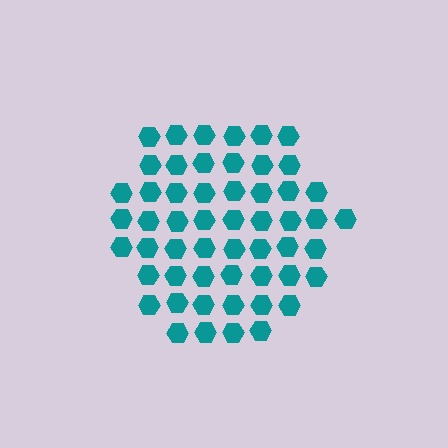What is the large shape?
The large shape is a hexagon.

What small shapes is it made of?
It is made of small hexagons.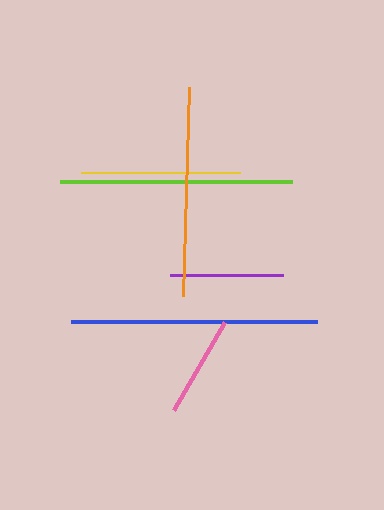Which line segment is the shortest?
The pink line is the shortest at approximately 101 pixels.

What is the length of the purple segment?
The purple segment is approximately 113 pixels long.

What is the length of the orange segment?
The orange segment is approximately 210 pixels long.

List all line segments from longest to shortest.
From longest to shortest: blue, lime, orange, yellow, purple, pink.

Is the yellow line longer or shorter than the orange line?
The orange line is longer than the yellow line.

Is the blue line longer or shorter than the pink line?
The blue line is longer than the pink line.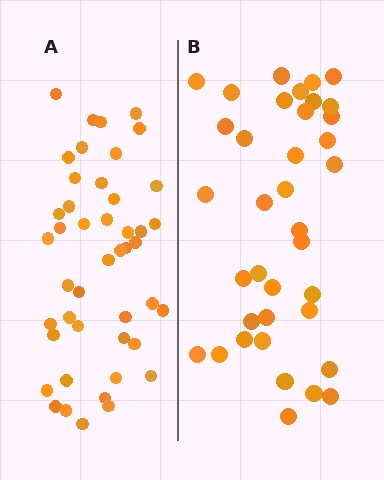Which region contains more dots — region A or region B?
Region A (the left region) has more dots.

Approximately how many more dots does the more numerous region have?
Region A has roughly 8 or so more dots than region B.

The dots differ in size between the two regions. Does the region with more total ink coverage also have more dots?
No. Region B has more total ink coverage because its dots are larger, but region A actually contains more individual dots. Total area can be misleading — the number of items is what matters here.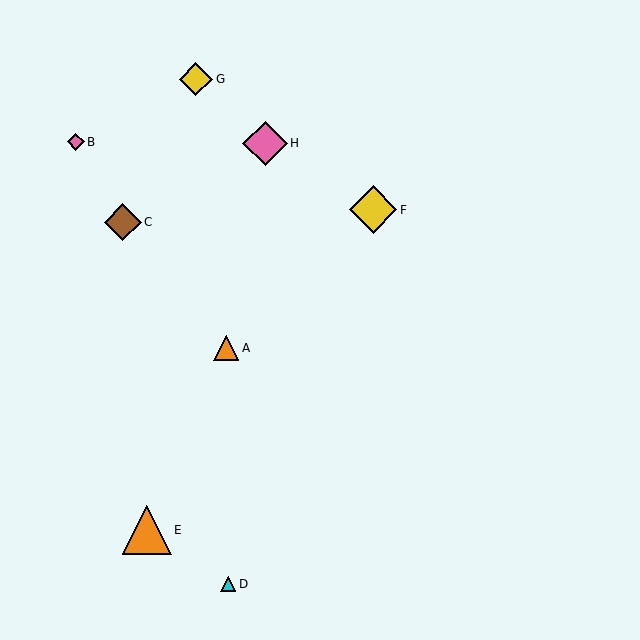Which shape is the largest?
The orange triangle (labeled E) is the largest.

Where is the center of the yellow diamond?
The center of the yellow diamond is at (373, 210).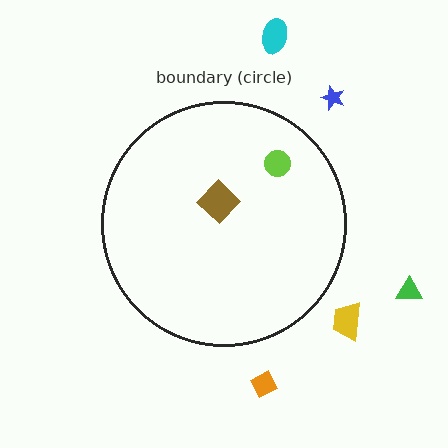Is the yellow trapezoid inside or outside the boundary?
Outside.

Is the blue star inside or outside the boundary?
Outside.